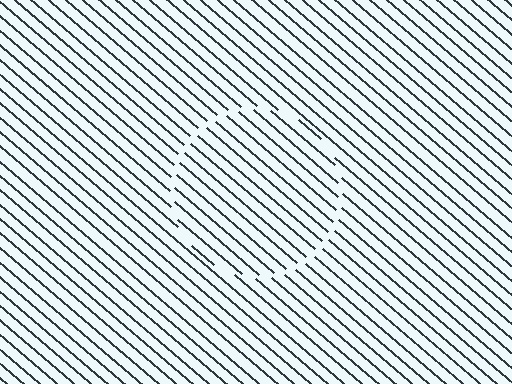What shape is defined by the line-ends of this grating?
An illusory circle. The interior of the shape contains the same grating, shifted by half a period — the contour is defined by the phase discontinuity where line-ends from the inner and outer gratings abut.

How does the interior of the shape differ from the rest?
The interior of the shape contains the same grating, shifted by half a period — the contour is defined by the phase discontinuity where line-ends from the inner and outer gratings abut.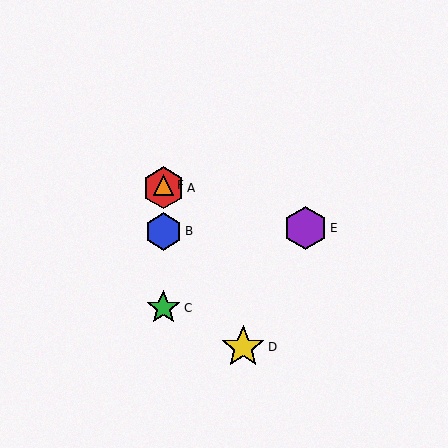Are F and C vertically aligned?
Yes, both are at x≈163.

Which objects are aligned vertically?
Objects A, B, C, F are aligned vertically.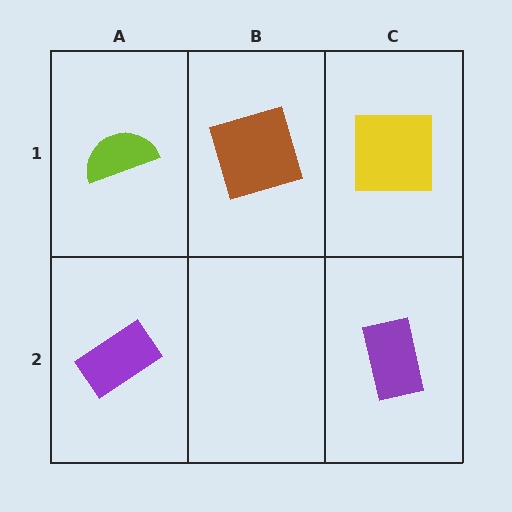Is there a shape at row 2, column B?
No, that cell is empty.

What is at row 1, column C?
A yellow square.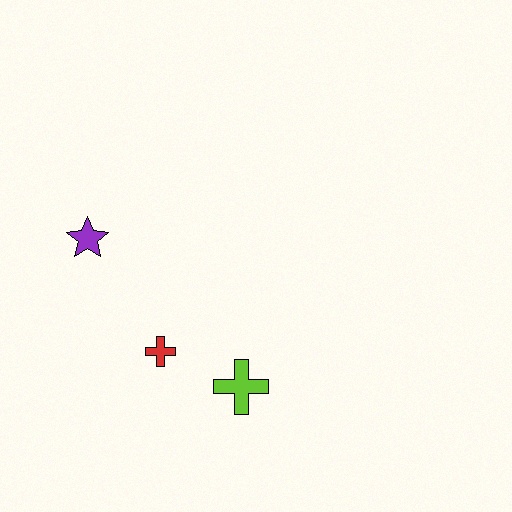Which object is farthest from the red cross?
The purple star is farthest from the red cross.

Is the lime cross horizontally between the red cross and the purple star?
No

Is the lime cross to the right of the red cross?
Yes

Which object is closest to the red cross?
The lime cross is closest to the red cross.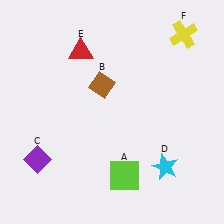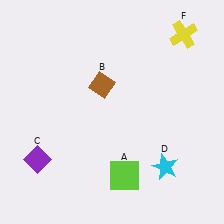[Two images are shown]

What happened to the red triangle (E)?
The red triangle (E) was removed in Image 2. It was in the top-left area of Image 1.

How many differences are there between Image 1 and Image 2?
There is 1 difference between the two images.